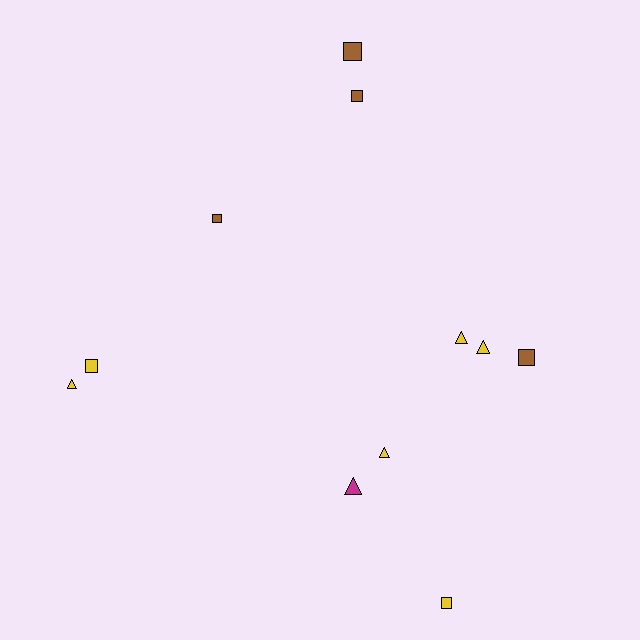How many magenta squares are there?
There are no magenta squares.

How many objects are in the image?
There are 11 objects.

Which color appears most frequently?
Yellow, with 6 objects.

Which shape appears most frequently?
Square, with 6 objects.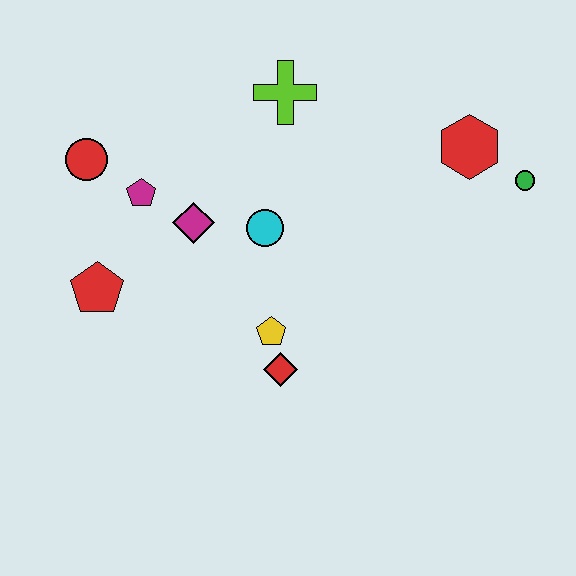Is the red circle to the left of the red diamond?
Yes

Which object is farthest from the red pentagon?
The green circle is farthest from the red pentagon.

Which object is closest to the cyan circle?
The magenta diamond is closest to the cyan circle.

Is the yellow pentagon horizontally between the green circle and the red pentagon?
Yes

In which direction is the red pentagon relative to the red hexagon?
The red pentagon is to the left of the red hexagon.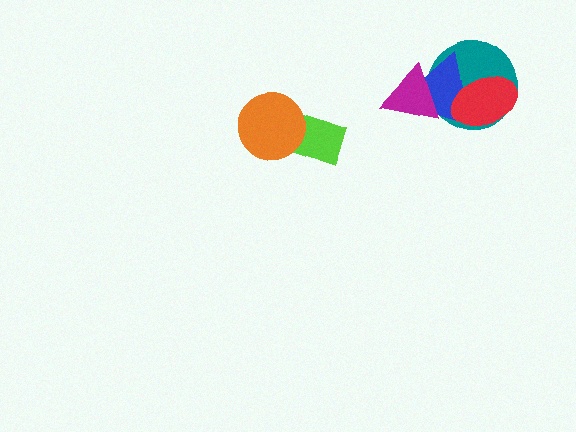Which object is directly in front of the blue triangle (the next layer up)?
The red ellipse is directly in front of the blue triangle.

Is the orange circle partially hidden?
No, no other shape covers it.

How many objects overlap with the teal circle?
3 objects overlap with the teal circle.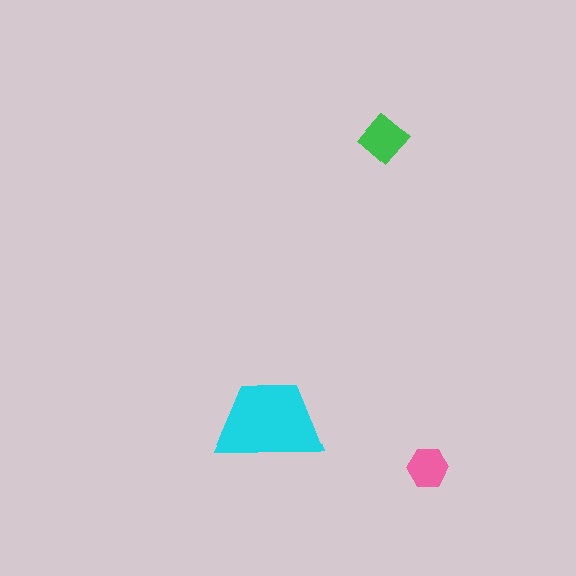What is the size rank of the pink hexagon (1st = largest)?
3rd.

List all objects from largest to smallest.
The cyan trapezoid, the green diamond, the pink hexagon.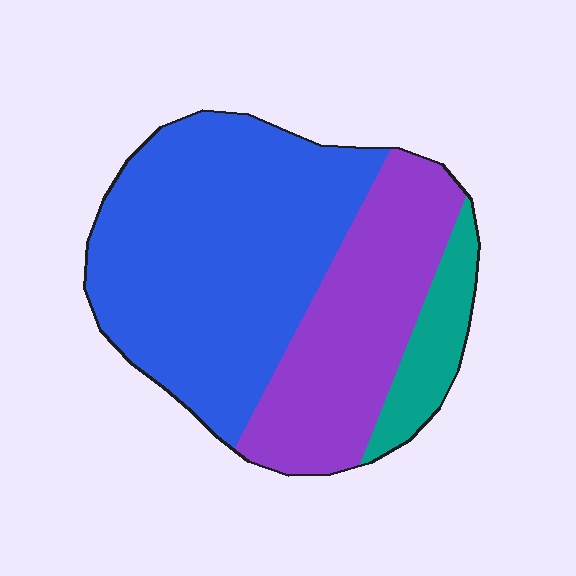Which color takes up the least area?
Teal, at roughly 10%.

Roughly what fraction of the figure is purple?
Purple covers about 35% of the figure.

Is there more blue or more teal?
Blue.